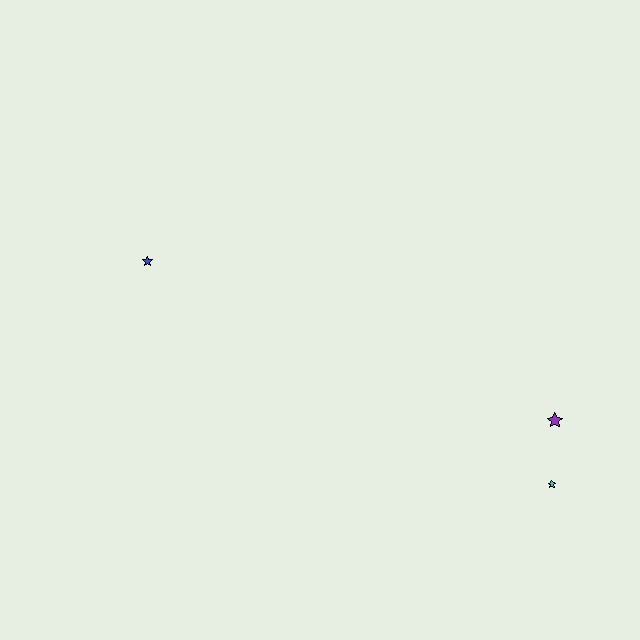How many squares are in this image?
There are no squares.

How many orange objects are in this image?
There are no orange objects.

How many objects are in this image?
There are 3 objects.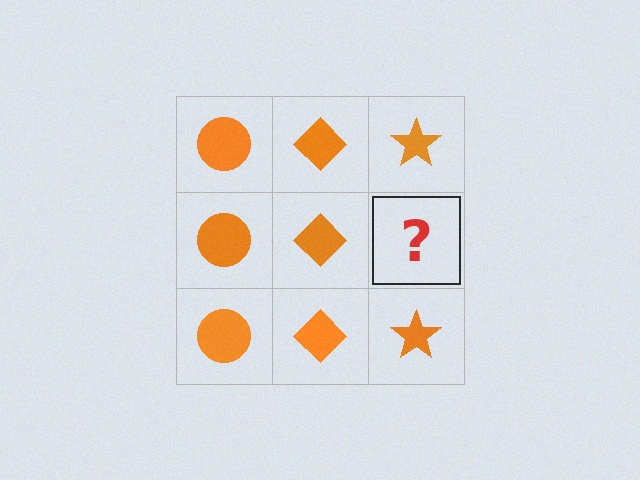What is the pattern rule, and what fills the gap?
The rule is that each column has a consistent shape. The gap should be filled with an orange star.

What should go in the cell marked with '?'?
The missing cell should contain an orange star.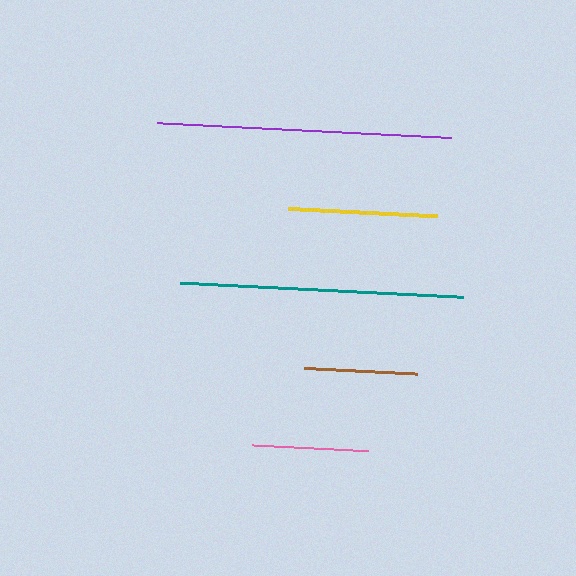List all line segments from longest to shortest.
From longest to shortest: purple, teal, yellow, pink, brown.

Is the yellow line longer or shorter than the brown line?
The yellow line is longer than the brown line.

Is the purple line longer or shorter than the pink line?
The purple line is longer than the pink line.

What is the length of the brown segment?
The brown segment is approximately 113 pixels long.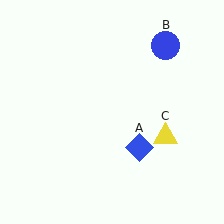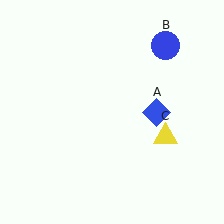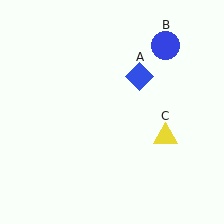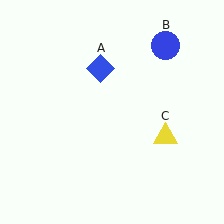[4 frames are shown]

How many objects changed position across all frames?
1 object changed position: blue diamond (object A).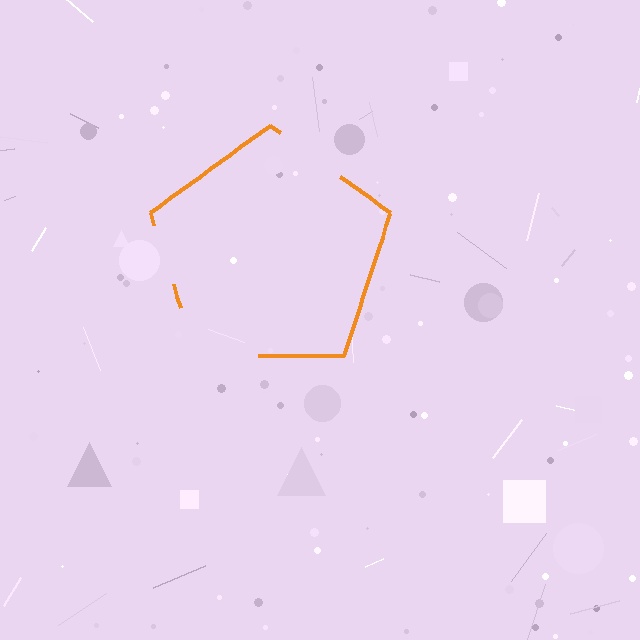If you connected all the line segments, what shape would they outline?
They would outline a pentagon.